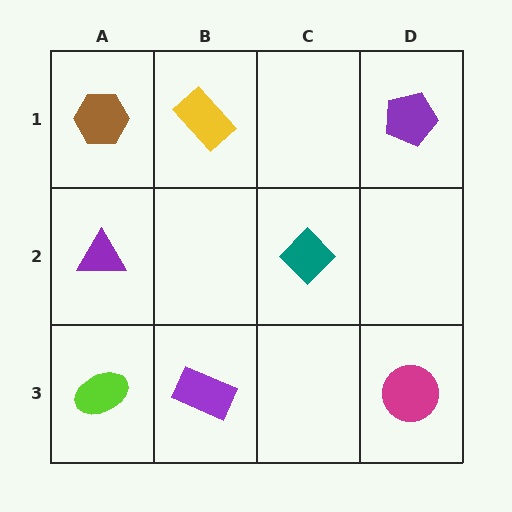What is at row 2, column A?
A purple triangle.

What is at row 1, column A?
A brown hexagon.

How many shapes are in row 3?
3 shapes.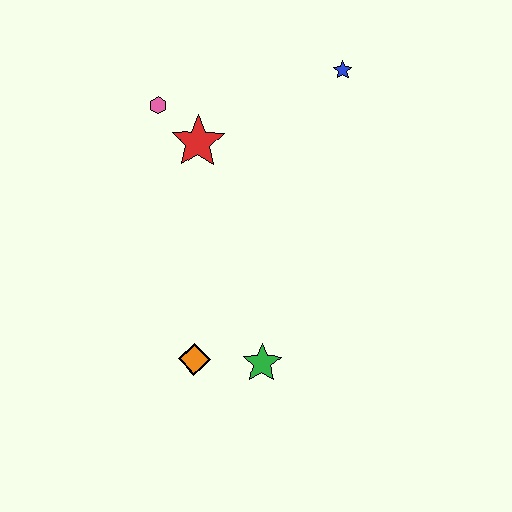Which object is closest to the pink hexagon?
The red star is closest to the pink hexagon.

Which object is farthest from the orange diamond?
The blue star is farthest from the orange diamond.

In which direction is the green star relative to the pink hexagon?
The green star is below the pink hexagon.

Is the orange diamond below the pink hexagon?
Yes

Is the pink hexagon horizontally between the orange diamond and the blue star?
No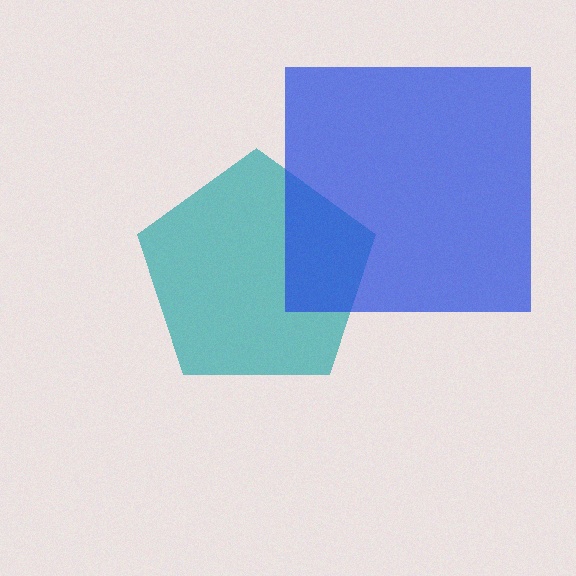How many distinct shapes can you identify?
There are 2 distinct shapes: a teal pentagon, a blue square.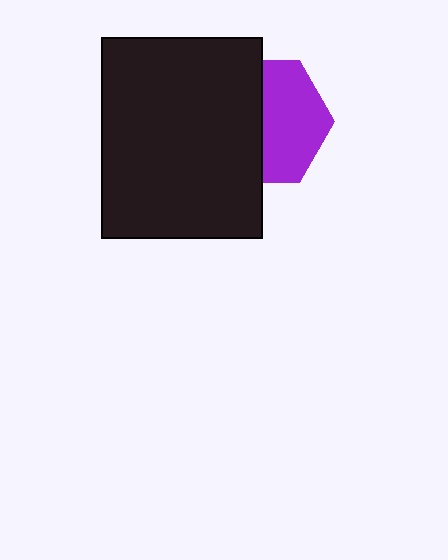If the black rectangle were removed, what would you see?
You would see the complete purple hexagon.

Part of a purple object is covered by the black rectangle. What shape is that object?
It is a hexagon.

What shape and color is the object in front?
The object in front is a black rectangle.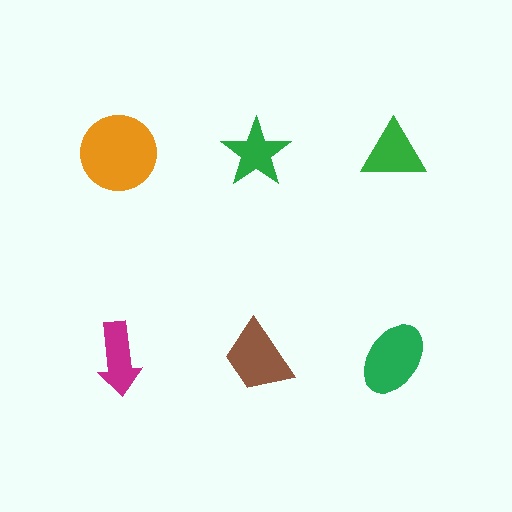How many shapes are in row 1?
3 shapes.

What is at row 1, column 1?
An orange circle.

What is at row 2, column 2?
A brown trapezoid.